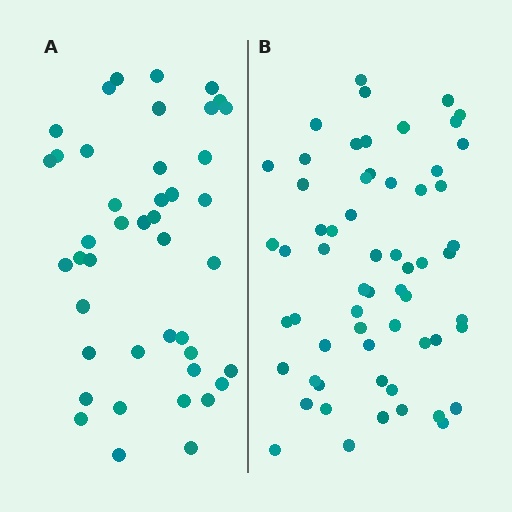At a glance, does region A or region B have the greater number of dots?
Region B (the right region) has more dots.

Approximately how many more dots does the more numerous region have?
Region B has approximately 15 more dots than region A.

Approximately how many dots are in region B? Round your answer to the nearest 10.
About 60 dots.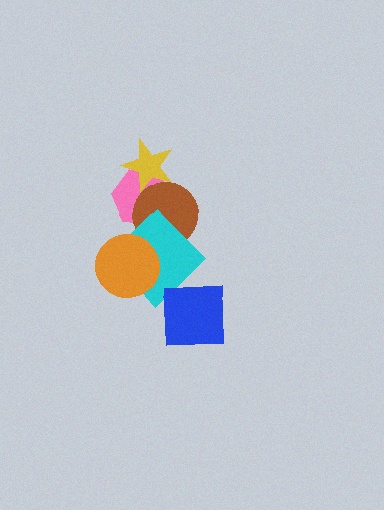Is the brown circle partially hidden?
Yes, it is partially covered by another shape.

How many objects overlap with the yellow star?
2 objects overlap with the yellow star.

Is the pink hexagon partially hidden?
Yes, it is partially covered by another shape.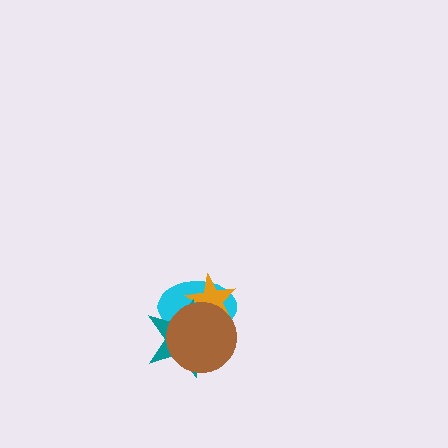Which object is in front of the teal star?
The brown circle is in front of the teal star.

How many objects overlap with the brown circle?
3 objects overlap with the brown circle.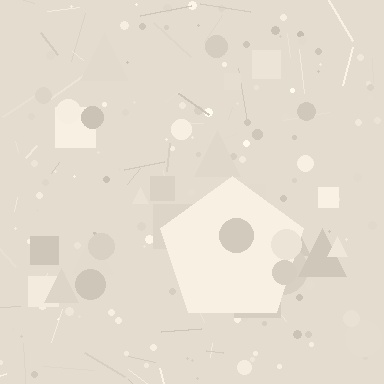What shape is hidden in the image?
A pentagon is hidden in the image.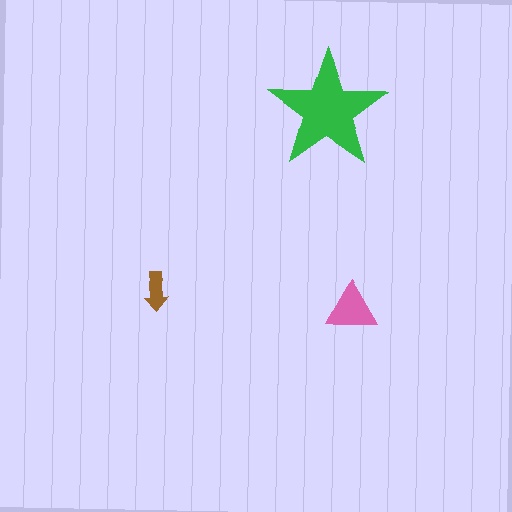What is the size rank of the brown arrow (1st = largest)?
3rd.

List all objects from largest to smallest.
The green star, the pink triangle, the brown arrow.